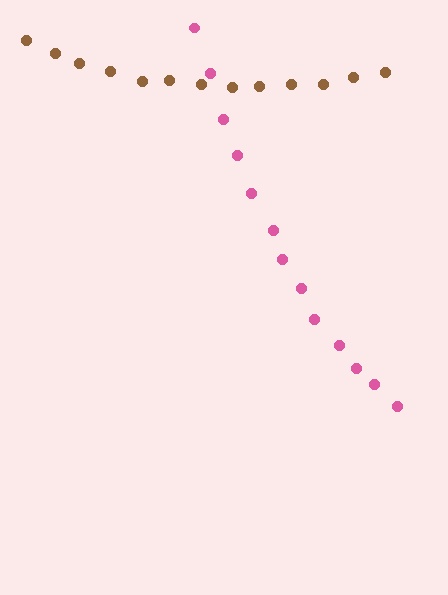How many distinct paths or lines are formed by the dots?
There are 2 distinct paths.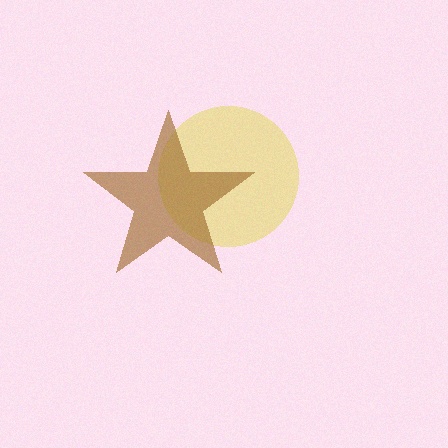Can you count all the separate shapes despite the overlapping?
Yes, there are 2 separate shapes.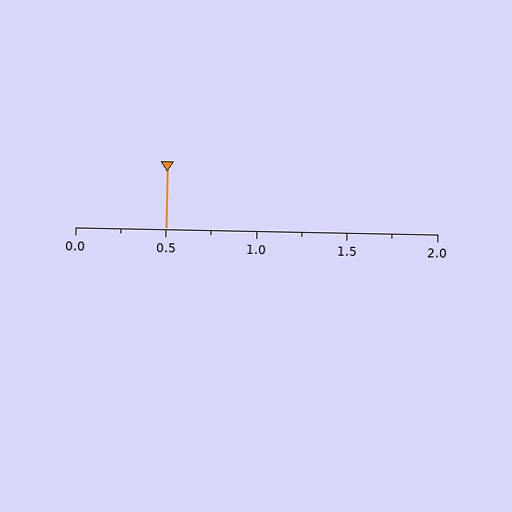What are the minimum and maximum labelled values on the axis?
The axis runs from 0.0 to 2.0.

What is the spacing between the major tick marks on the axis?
The major ticks are spaced 0.5 apart.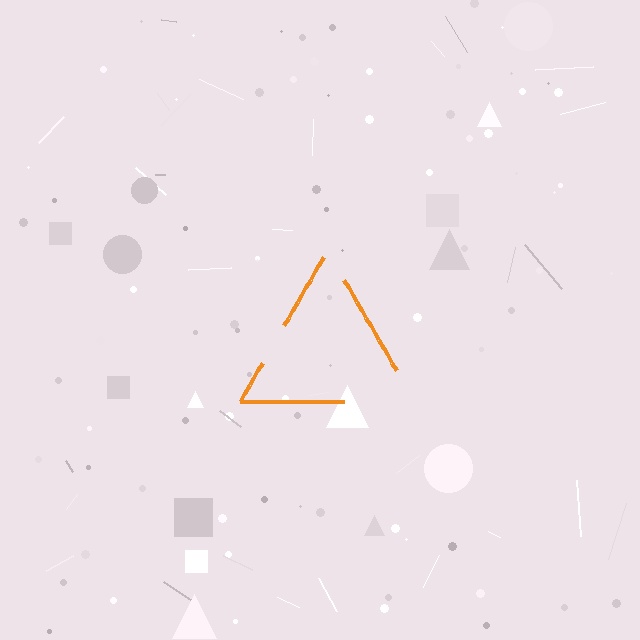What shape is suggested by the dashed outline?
The dashed outline suggests a triangle.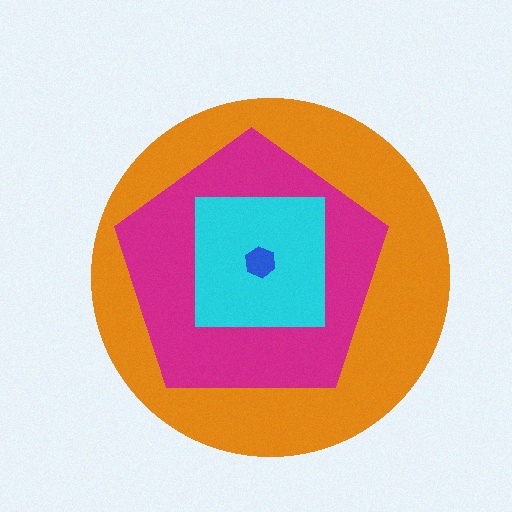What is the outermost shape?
The orange circle.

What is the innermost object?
The blue hexagon.